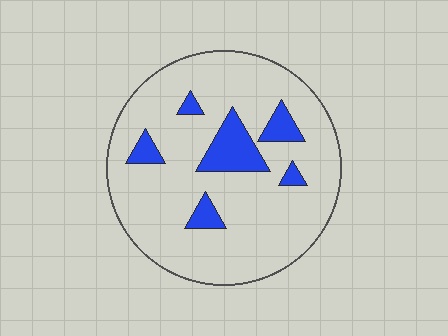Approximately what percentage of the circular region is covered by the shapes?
Approximately 15%.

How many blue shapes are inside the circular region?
6.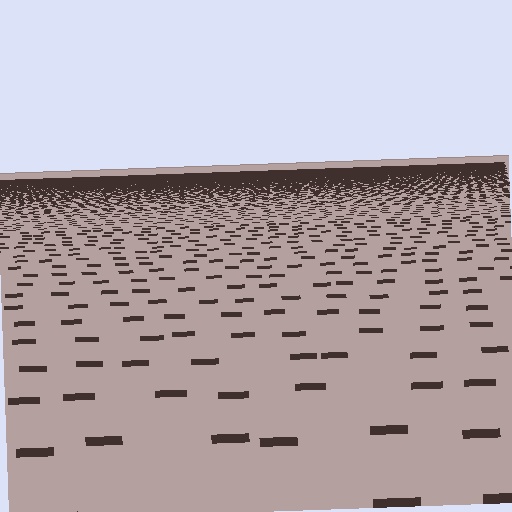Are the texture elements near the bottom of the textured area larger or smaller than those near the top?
Larger. Near the bottom, elements are closer to the viewer and appear at a bigger on-screen size.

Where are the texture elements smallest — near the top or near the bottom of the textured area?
Near the top.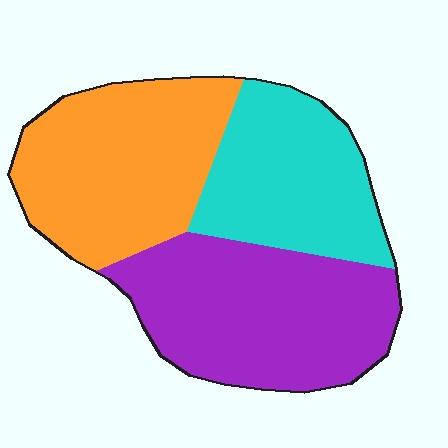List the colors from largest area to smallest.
From largest to smallest: purple, orange, cyan.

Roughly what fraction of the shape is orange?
Orange covers about 35% of the shape.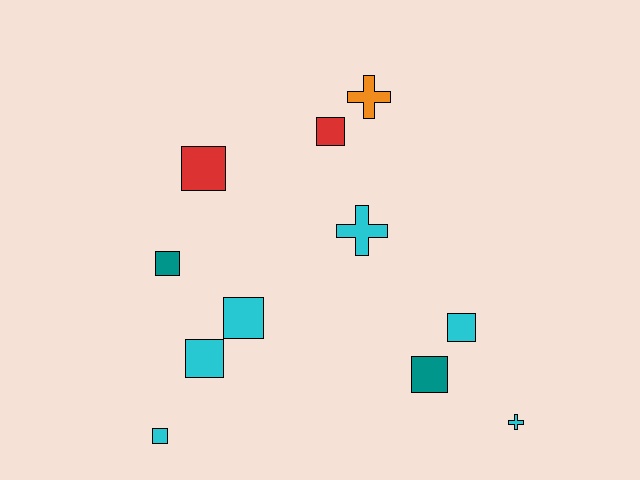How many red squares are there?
There are 2 red squares.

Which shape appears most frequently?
Square, with 8 objects.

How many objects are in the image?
There are 11 objects.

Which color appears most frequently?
Cyan, with 6 objects.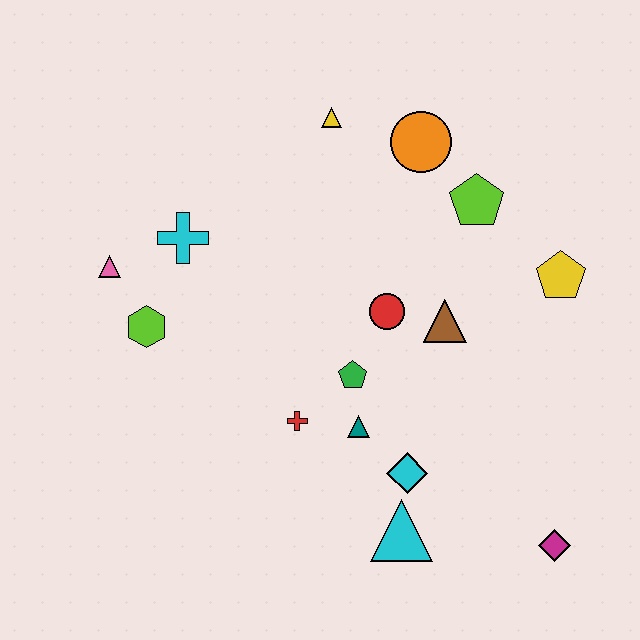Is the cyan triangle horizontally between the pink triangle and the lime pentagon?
Yes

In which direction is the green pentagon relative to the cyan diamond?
The green pentagon is above the cyan diamond.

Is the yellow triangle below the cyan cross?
No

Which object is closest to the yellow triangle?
The orange circle is closest to the yellow triangle.